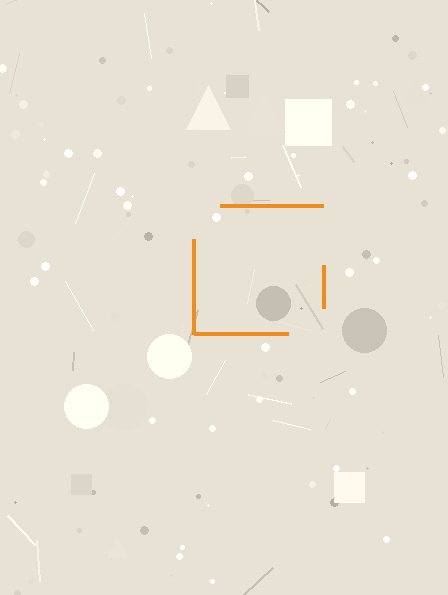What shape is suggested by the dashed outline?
The dashed outline suggests a square.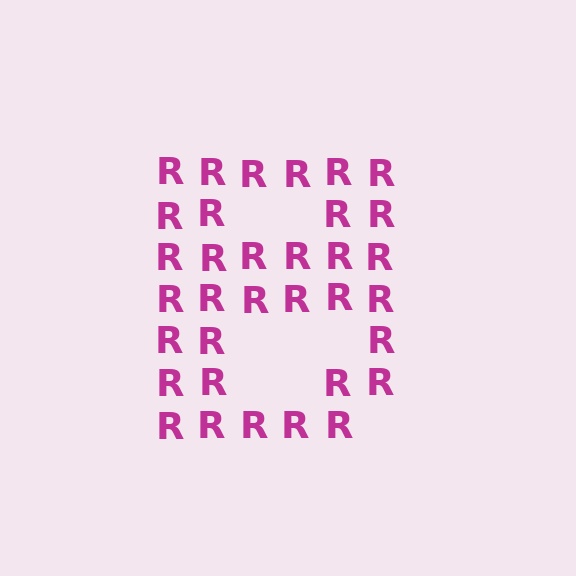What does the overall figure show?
The overall figure shows the letter B.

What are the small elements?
The small elements are letter R's.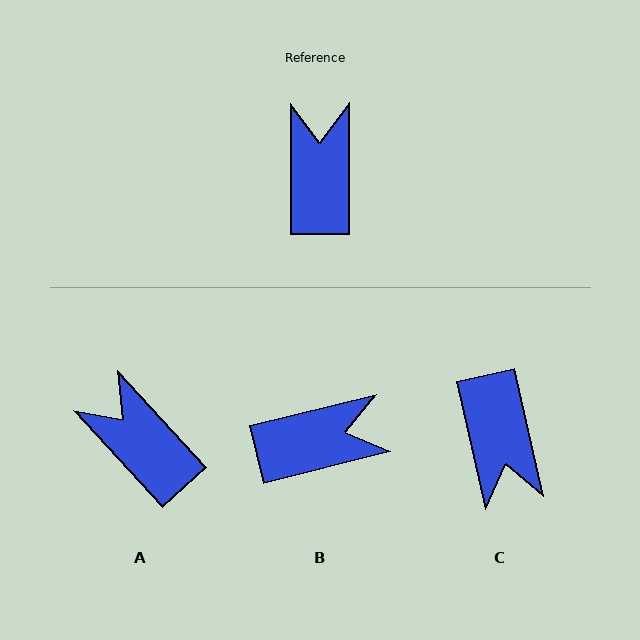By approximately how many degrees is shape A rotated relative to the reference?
Approximately 42 degrees counter-clockwise.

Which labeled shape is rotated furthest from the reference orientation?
C, about 168 degrees away.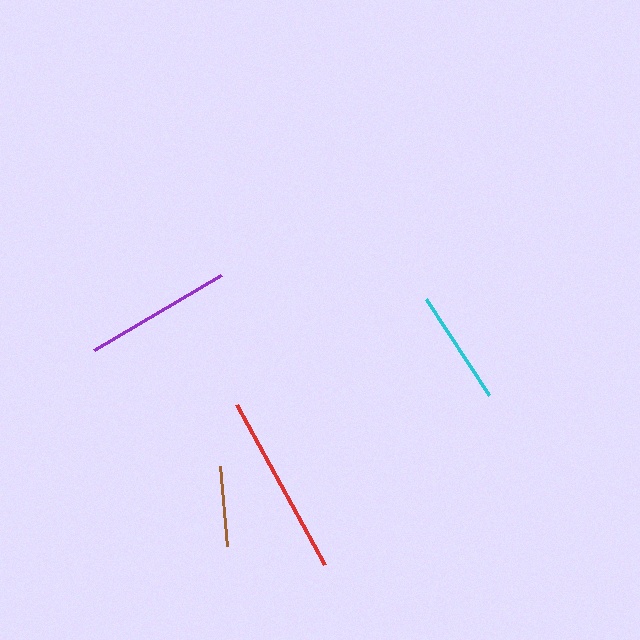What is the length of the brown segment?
The brown segment is approximately 80 pixels long.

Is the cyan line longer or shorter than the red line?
The red line is longer than the cyan line.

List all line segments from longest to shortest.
From longest to shortest: red, purple, cyan, brown.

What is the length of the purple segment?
The purple segment is approximately 147 pixels long.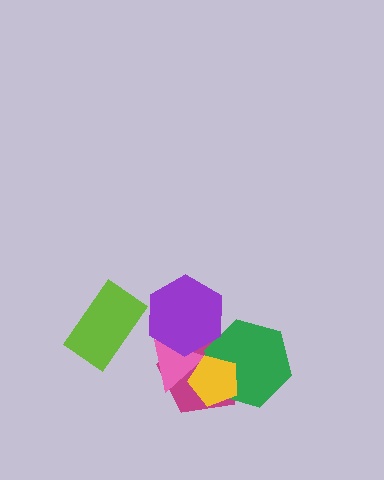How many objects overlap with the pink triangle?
3 objects overlap with the pink triangle.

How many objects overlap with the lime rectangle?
0 objects overlap with the lime rectangle.